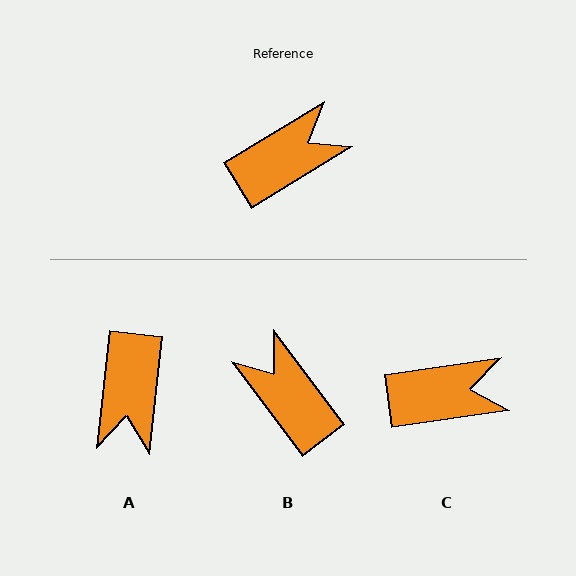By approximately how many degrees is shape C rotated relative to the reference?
Approximately 23 degrees clockwise.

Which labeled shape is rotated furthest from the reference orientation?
A, about 127 degrees away.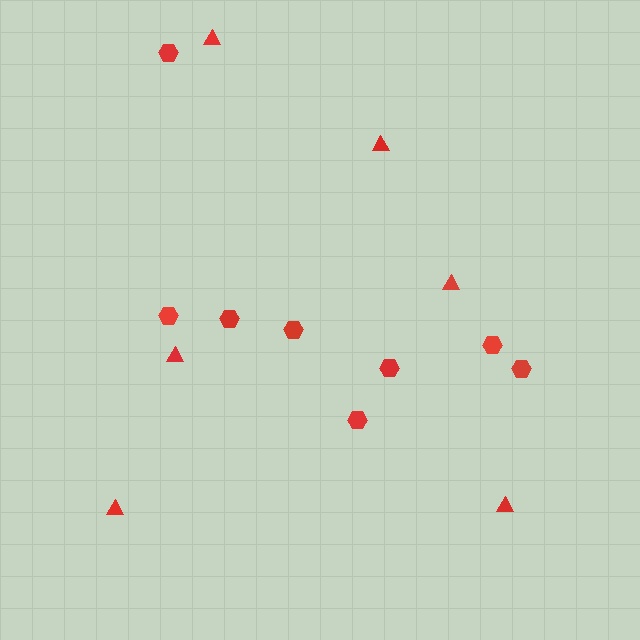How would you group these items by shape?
There are 2 groups: one group of triangles (6) and one group of hexagons (8).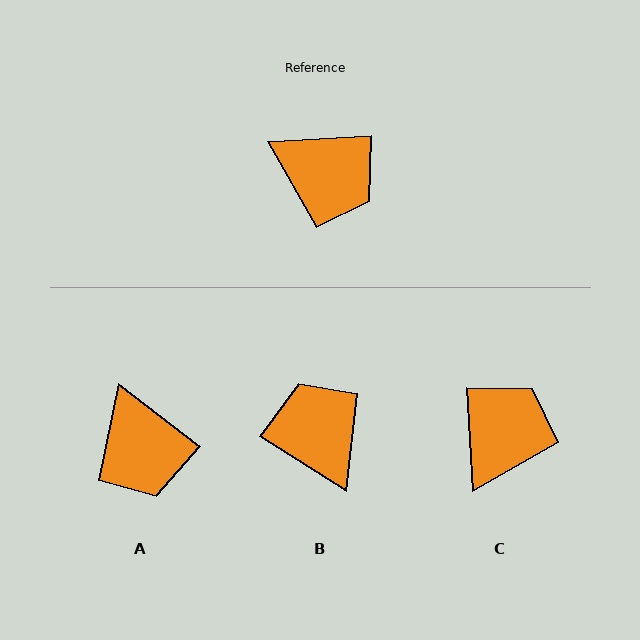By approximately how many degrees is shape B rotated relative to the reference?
Approximately 144 degrees counter-clockwise.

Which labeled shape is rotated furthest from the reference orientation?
B, about 144 degrees away.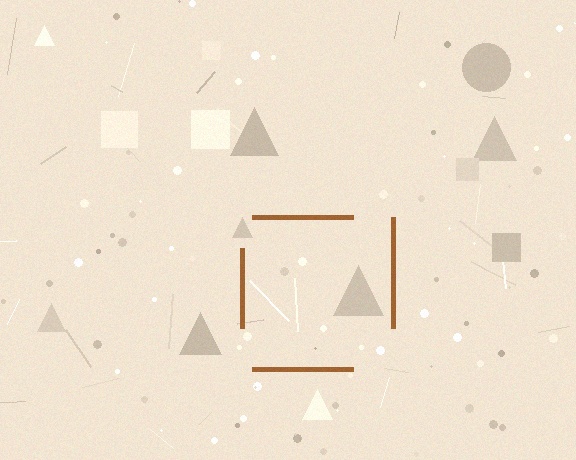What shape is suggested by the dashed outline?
The dashed outline suggests a square.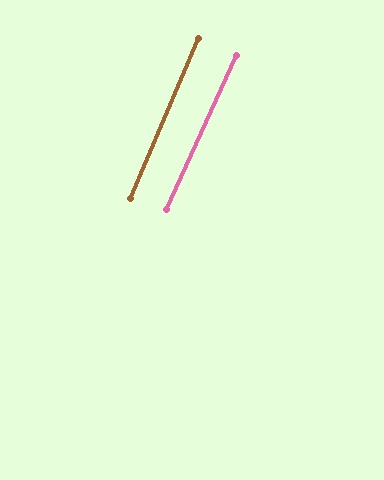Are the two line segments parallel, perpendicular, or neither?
Parallel — their directions differ by only 1.8°.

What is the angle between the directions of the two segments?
Approximately 2 degrees.